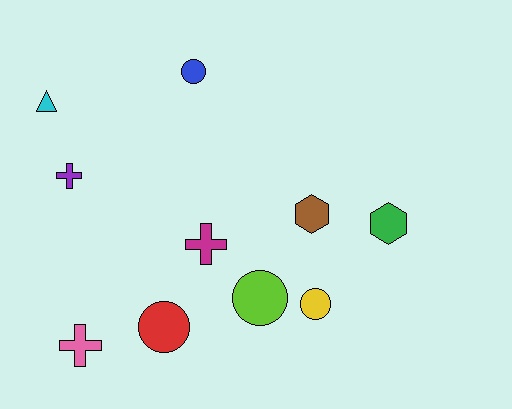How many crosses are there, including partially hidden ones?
There are 3 crosses.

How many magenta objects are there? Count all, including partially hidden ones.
There is 1 magenta object.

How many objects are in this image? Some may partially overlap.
There are 10 objects.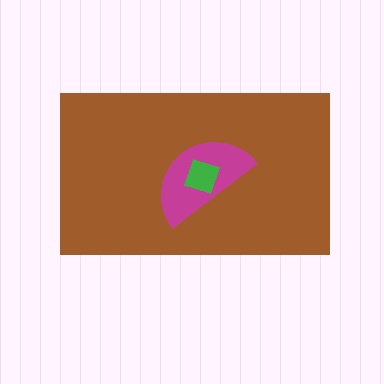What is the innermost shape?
The green square.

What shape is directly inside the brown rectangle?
The magenta semicircle.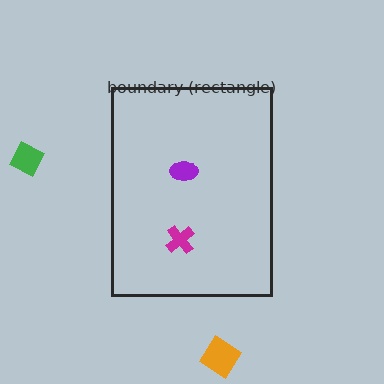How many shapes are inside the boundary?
2 inside, 2 outside.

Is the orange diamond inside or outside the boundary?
Outside.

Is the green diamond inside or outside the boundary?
Outside.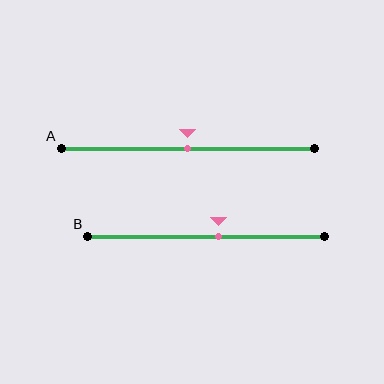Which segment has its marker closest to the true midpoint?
Segment A has its marker closest to the true midpoint.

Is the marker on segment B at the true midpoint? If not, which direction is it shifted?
No, the marker on segment B is shifted to the right by about 5% of the segment length.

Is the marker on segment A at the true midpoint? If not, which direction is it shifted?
Yes, the marker on segment A is at the true midpoint.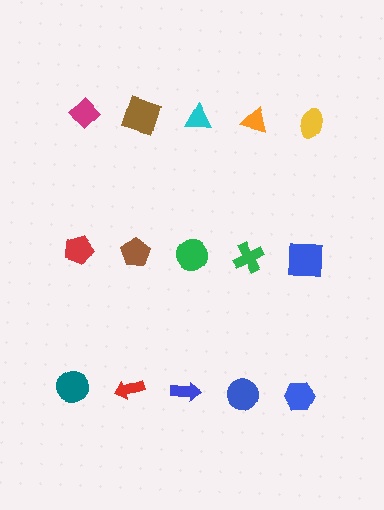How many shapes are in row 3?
5 shapes.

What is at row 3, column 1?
A teal circle.